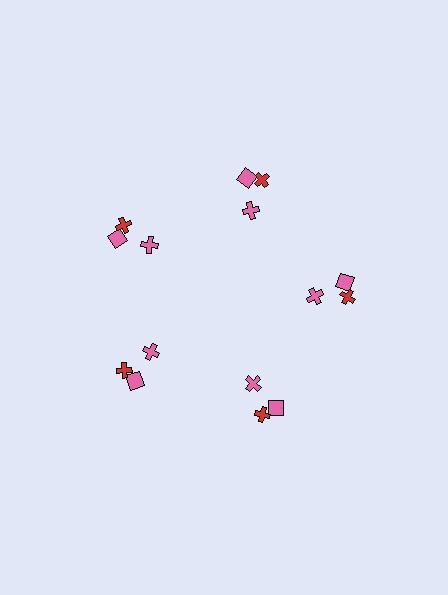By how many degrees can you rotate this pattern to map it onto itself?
The pattern maps onto itself every 72 degrees of rotation.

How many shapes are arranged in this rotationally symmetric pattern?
There are 15 shapes, arranged in 5 groups of 3.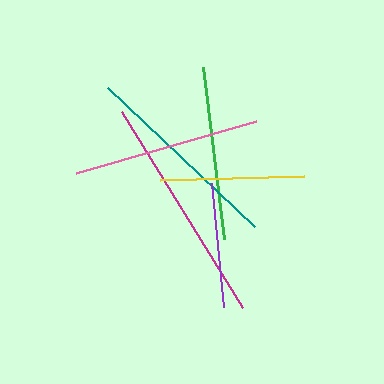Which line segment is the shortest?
The purple line is the shortest at approximately 125 pixels.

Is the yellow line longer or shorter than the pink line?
The pink line is longer than the yellow line.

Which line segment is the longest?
The magenta line is the longest at approximately 230 pixels.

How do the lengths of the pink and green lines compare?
The pink and green lines are approximately the same length.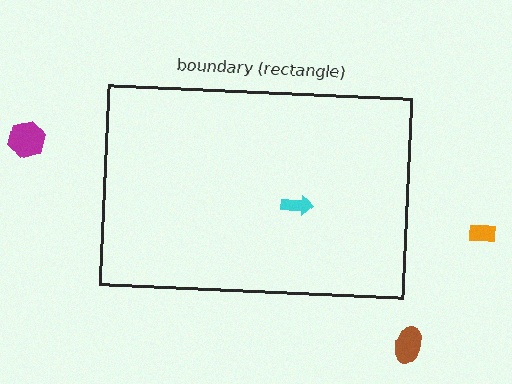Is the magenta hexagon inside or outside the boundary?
Outside.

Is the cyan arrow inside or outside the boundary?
Inside.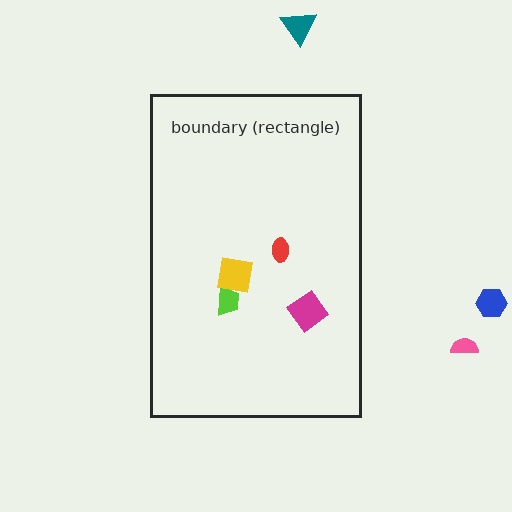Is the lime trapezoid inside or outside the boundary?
Inside.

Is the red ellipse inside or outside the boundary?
Inside.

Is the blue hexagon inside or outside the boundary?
Outside.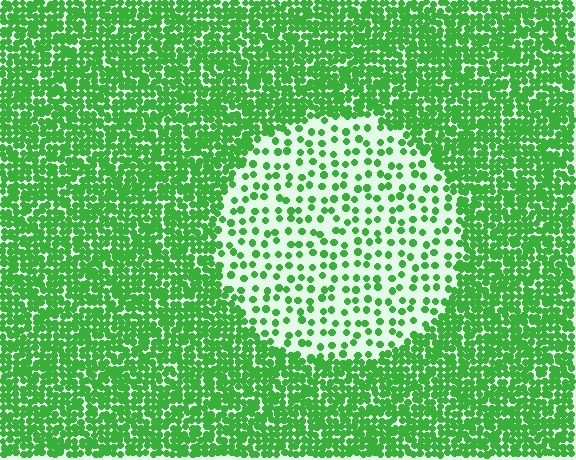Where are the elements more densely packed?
The elements are more densely packed outside the circle boundary.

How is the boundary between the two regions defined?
The boundary is defined by a change in element density (approximately 3.0x ratio). All elements are the same color, size, and shape.